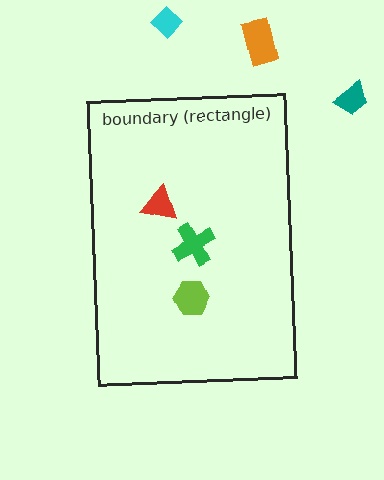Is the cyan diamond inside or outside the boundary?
Outside.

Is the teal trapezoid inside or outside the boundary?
Outside.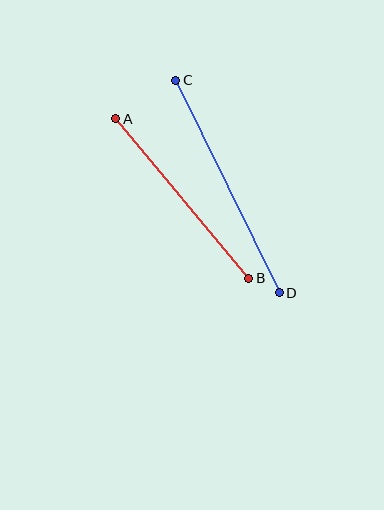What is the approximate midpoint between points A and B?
The midpoint is at approximately (182, 199) pixels.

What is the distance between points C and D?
The distance is approximately 236 pixels.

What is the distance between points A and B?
The distance is approximately 207 pixels.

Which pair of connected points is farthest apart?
Points C and D are farthest apart.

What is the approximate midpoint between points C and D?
The midpoint is at approximately (228, 187) pixels.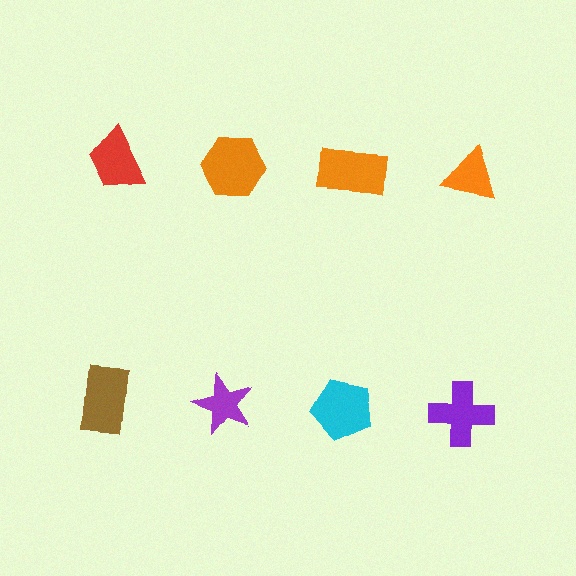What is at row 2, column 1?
A brown rectangle.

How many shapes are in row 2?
4 shapes.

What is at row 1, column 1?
A red trapezoid.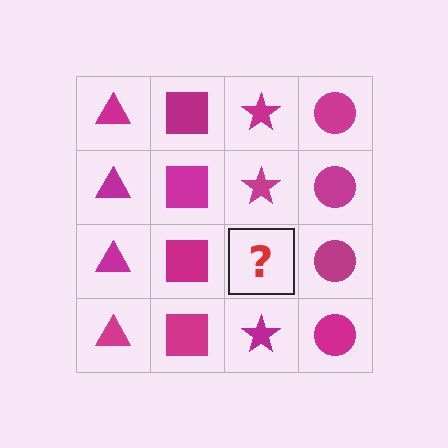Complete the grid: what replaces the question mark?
The question mark should be replaced with a magenta star.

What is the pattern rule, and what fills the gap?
The rule is that each column has a consistent shape. The gap should be filled with a magenta star.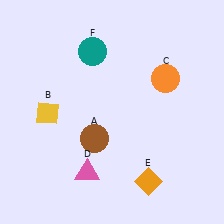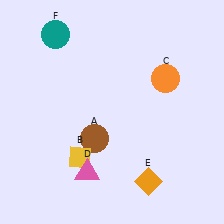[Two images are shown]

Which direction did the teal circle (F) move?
The teal circle (F) moved left.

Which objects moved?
The objects that moved are: the yellow diamond (B), the teal circle (F).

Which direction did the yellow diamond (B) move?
The yellow diamond (B) moved down.